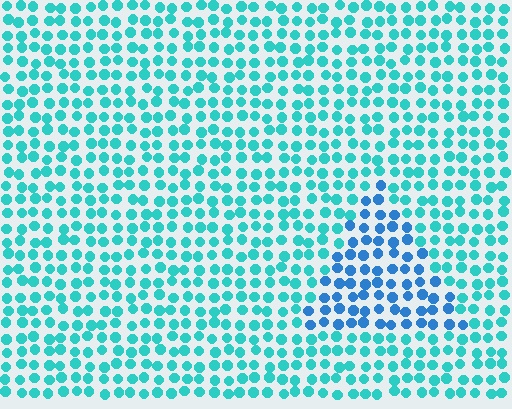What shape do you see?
I see a triangle.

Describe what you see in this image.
The image is filled with small cyan elements in a uniform arrangement. A triangle-shaped region is visible where the elements are tinted to a slightly different hue, forming a subtle color boundary.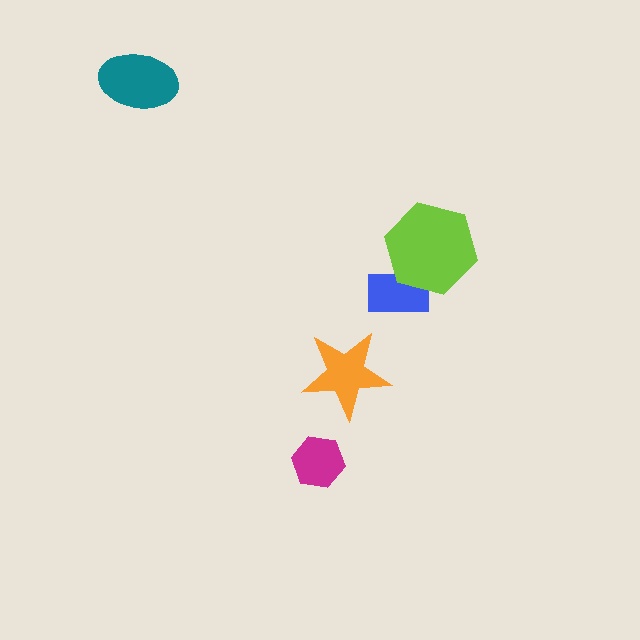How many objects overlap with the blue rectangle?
1 object overlaps with the blue rectangle.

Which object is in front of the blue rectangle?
The lime hexagon is in front of the blue rectangle.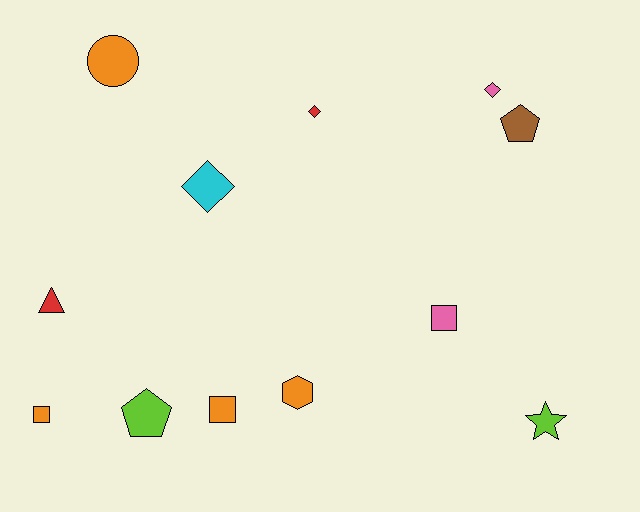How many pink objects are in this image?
There are 2 pink objects.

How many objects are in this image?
There are 12 objects.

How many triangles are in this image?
There is 1 triangle.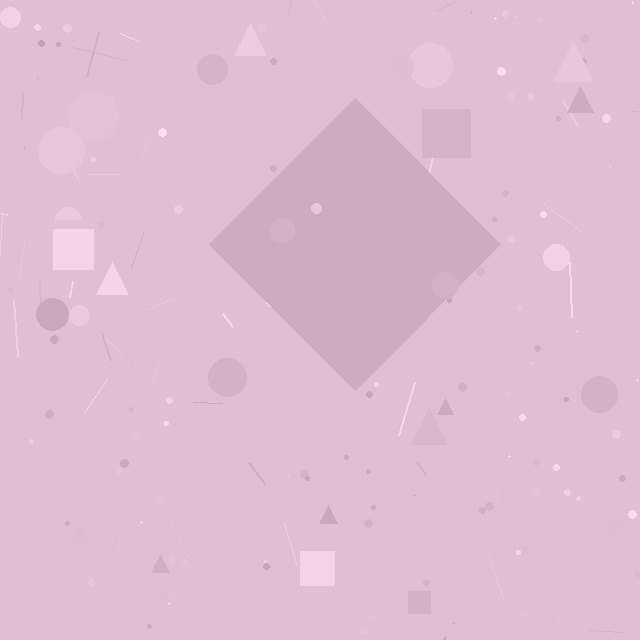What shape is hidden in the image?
A diamond is hidden in the image.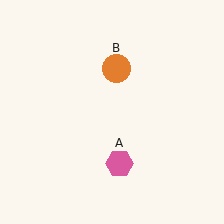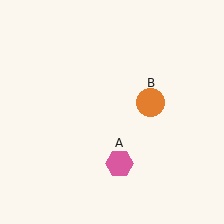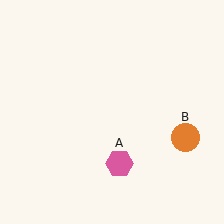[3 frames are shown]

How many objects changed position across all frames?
1 object changed position: orange circle (object B).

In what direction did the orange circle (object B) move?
The orange circle (object B) moved down and to the right.